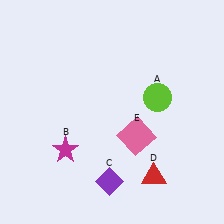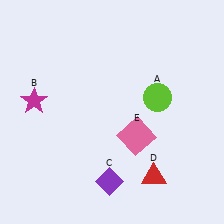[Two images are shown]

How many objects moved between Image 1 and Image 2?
1 object moved between the two images.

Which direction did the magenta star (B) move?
The magenta star (B) moved up.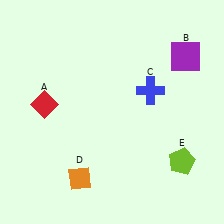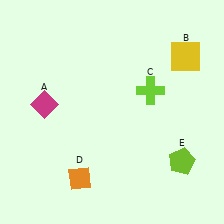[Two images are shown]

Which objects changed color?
A changed from red to magenta. B changed from purple to yellow. C changed from blue to lime.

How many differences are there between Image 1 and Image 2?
There are 3 differences between the two images.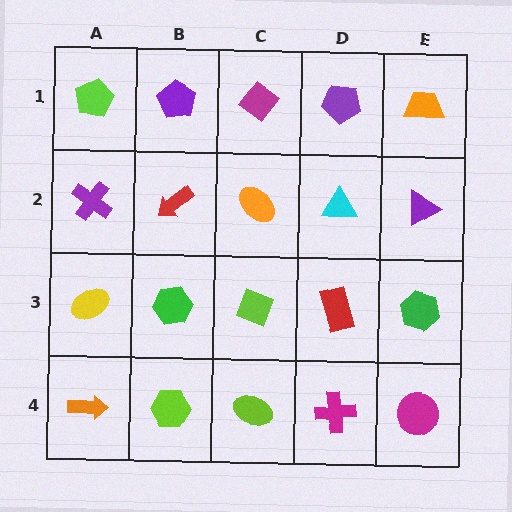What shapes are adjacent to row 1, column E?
A purple triangle (row 2, column E), a purple pentagon (row 1, column D).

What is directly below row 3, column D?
A magenta cross.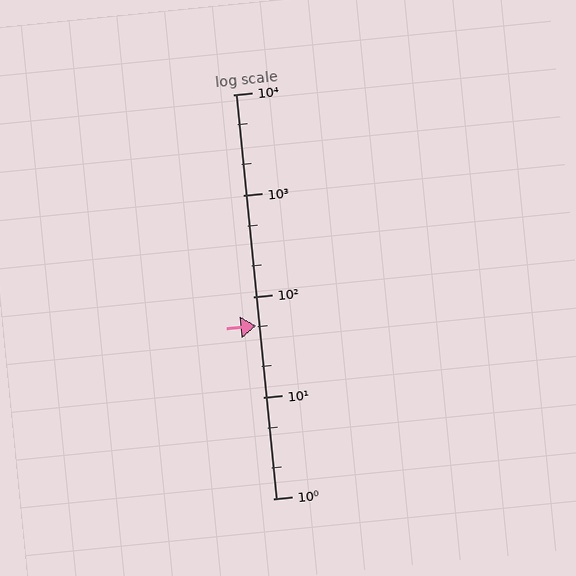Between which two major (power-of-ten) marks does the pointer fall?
The pointer is between 10 and 100.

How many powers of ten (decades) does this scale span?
The scale spans 4 decades, from 1 to 10000.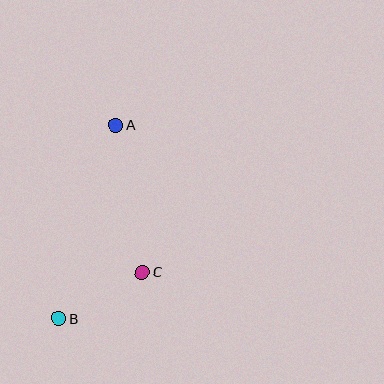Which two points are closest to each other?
Points B and C are closest to each other.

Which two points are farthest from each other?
Points A and B are farthest from each other.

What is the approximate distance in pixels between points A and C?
The distance between A and C is approximately 150 pixels.